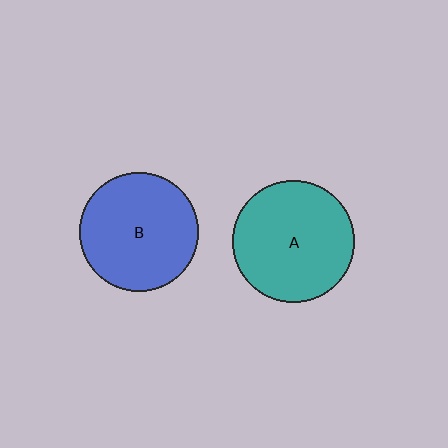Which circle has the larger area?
Circle A (teal).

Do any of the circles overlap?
No, none of the circles overlap.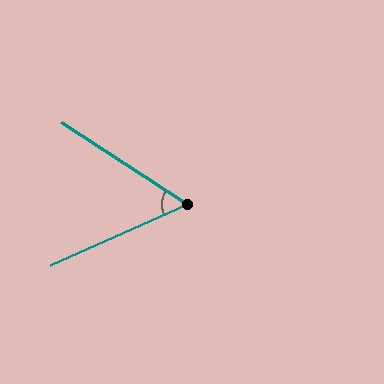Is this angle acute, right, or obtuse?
It is acute.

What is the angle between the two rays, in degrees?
Approximately 57 degrees.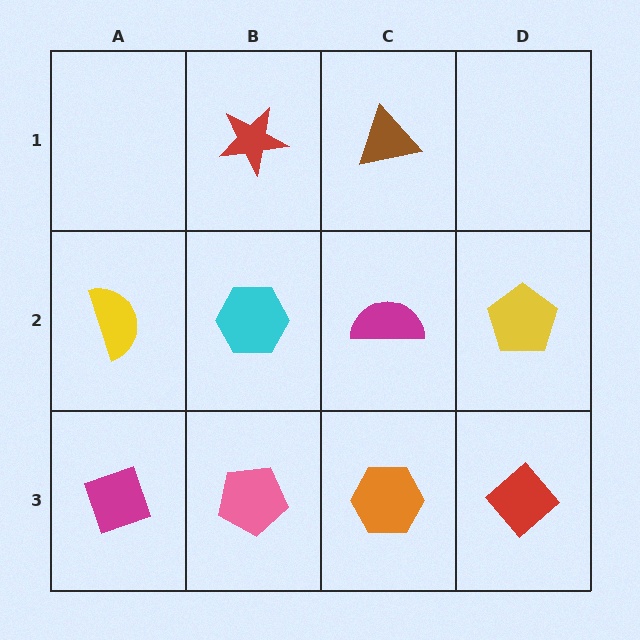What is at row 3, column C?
An orange hexagon.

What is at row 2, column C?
A magenta semicircle.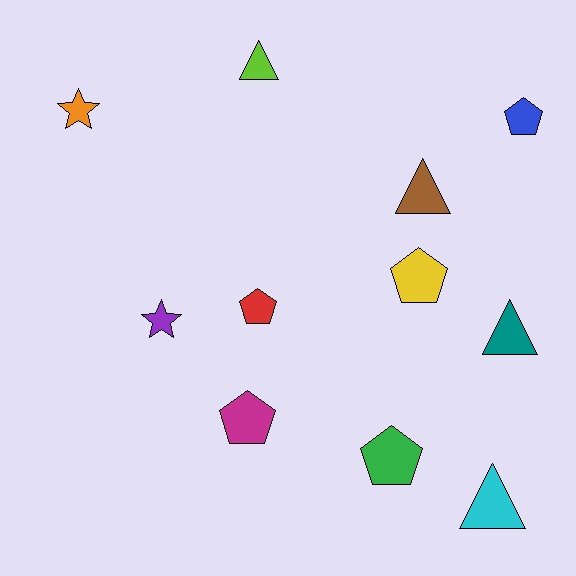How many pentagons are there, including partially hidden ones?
There are 5 pentagons.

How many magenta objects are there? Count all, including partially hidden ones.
There is 1 magenta object.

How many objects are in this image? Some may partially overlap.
There are 11 objects.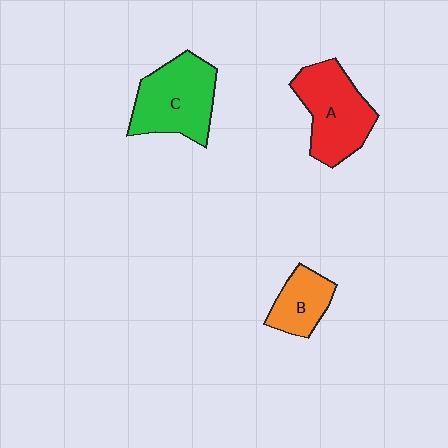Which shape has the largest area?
Shape C (green).